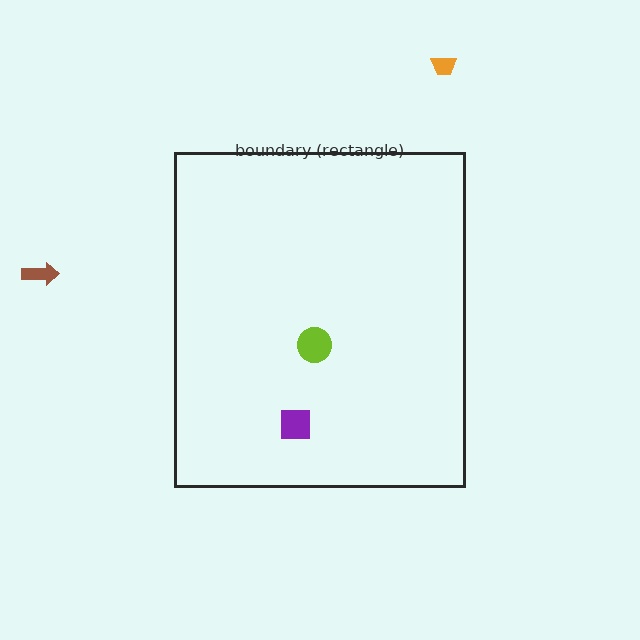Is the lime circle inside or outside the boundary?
Inside.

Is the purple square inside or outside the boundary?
Inside.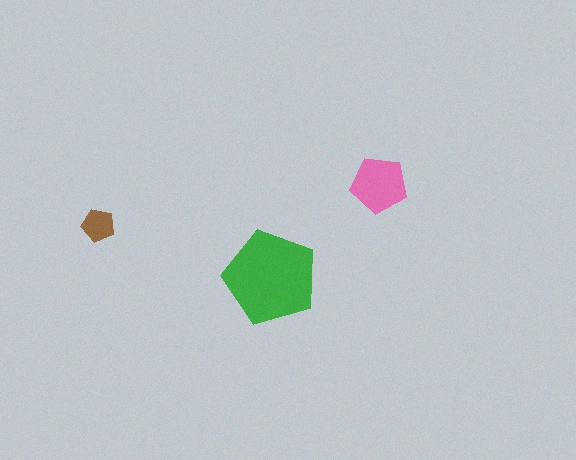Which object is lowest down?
The green pentagon is bottommost.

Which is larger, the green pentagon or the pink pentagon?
The green one.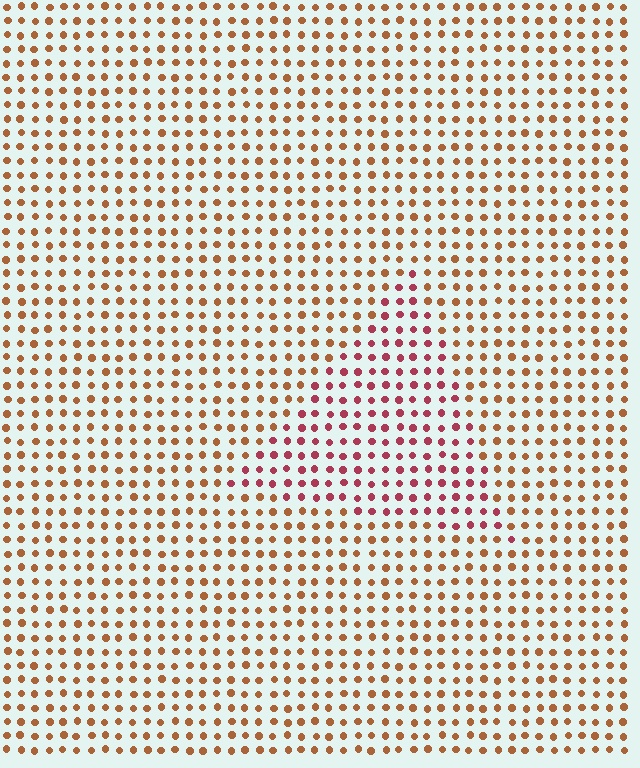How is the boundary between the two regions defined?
The boundary is defined purely by a slight shift in hue (about 37 degrees). Spacing, size, and orientation are identical on both sides.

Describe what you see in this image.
The image is filled with small brown elements in a uniform arrangement. A triangle-shaped region is visible where the elements are tinted to a slightly different hue, forming a subtle color boundary.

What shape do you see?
I see a triangle.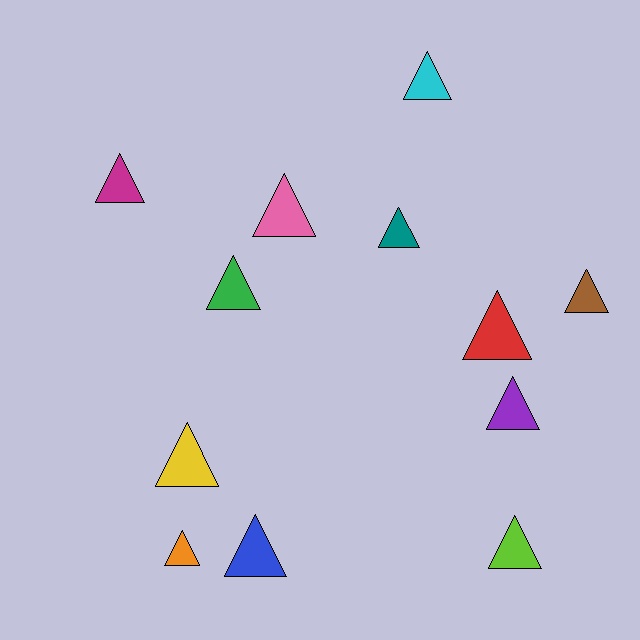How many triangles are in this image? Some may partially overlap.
There are 12 triangles.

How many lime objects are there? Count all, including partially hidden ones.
There is 1 lime object.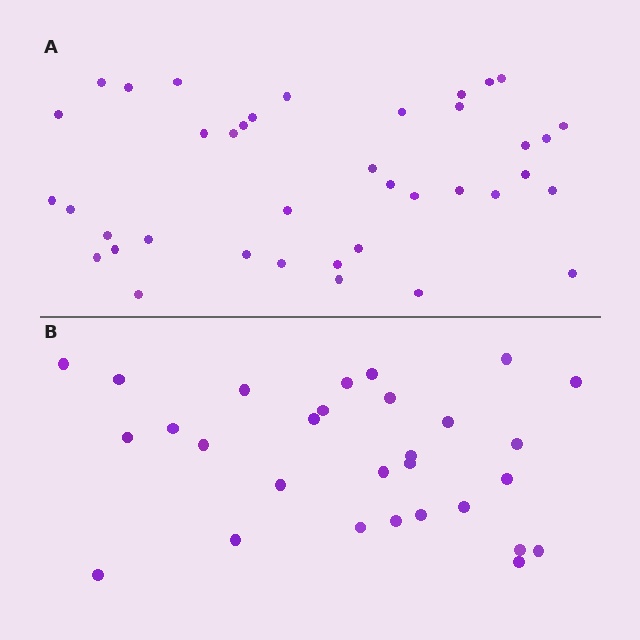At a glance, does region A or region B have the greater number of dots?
Region A (the top region) has more dots.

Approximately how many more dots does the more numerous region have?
Region A has roughly 10 or so more dots than region B.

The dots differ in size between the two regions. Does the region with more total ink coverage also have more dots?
No. Region B has more total ink coverage because its dots are larger, but region A actually contains more individual dots. Total area can be misleading — the number of items is what matters here.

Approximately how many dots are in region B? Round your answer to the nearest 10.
About 30 dots. (The exact count is 29, which rounds to 30.)